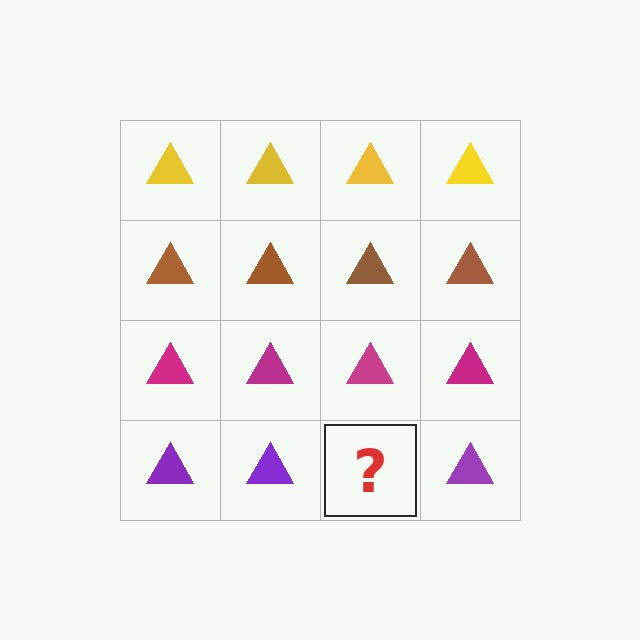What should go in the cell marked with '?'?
The missing cell should contain a purple triangle.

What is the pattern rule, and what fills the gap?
The rule is that each row has a consistent color. The gap should be filled with a purple triangle.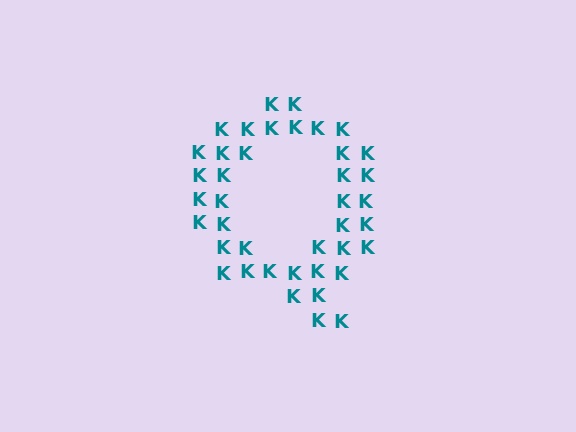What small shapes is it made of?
It is made of small letter K's.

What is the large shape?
The large shape is the letter Q.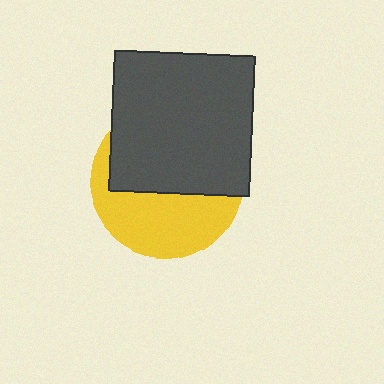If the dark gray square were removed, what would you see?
You would see the complete yellow circle.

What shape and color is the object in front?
The object in front is a dark gray square.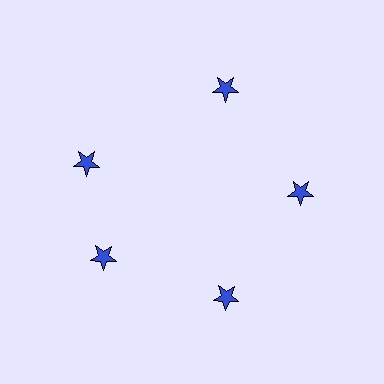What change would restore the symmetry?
The symmetry would be restored by rotating it back into even spacing with its neighbors so that all 5 stars sit at equal angles and equal distance from the center.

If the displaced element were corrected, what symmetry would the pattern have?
It would have 5-fold rotational symmetry — the pattern would map onto itself every 72 degrees.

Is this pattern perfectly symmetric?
No. The 5 blue stars are arranged in a ring, but one element near the 10 o'clock position is rotated out of alignment along the ring, breaking the 5-fold rotational symmetry.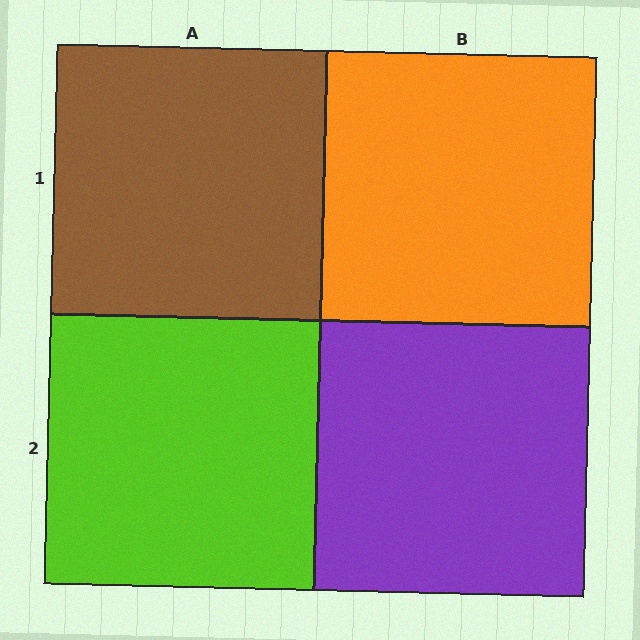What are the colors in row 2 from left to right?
Lime, purple.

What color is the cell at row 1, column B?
Orange.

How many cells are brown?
1 cell is brown.